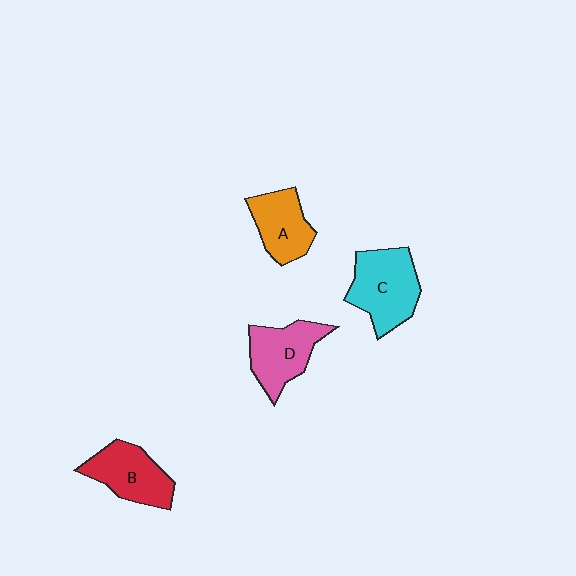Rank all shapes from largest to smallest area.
From largest to smallest: C (cyan), D (pink), B (red), A (orange).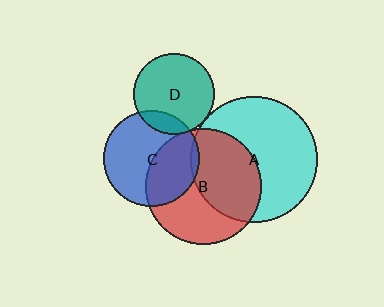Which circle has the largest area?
Circle A (cyan).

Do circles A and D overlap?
Yes.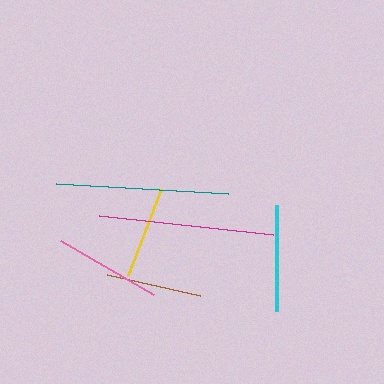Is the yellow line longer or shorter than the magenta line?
The magenta line is longer than the yellow line.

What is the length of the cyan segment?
The cyan segment is approximately 106 pixels long.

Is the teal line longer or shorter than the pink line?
The teal line is longer than the pink line.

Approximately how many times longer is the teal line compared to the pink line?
The teal line is approximately 1.6 times the length of the pink line.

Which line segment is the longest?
The magenta line is the longest at approximately 174 pixels.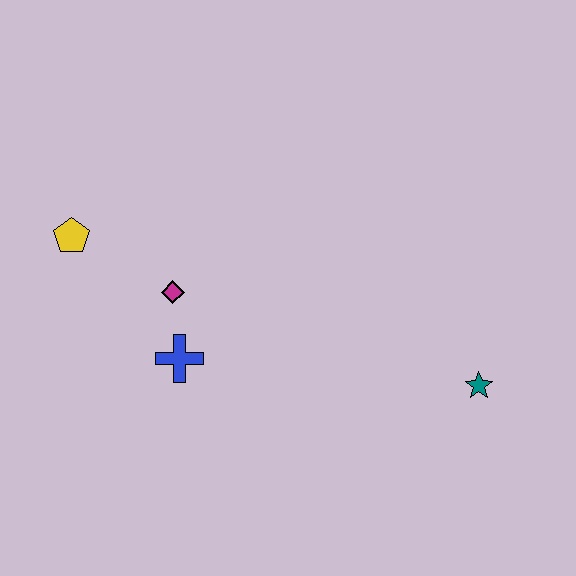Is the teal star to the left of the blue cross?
No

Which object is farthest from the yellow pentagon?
The teal star is farthest from the yellow pentagon.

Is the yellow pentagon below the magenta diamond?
No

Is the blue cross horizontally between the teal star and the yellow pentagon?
Yes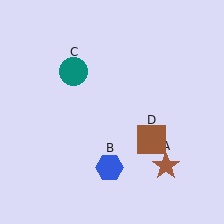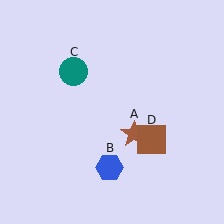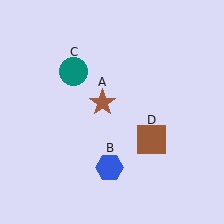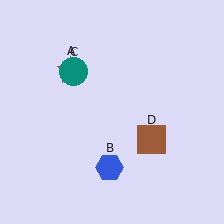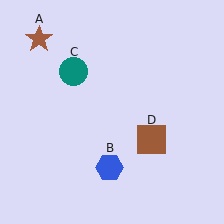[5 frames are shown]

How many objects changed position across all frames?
1 object changed position: brown star (object A).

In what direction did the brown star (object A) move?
The brown star (object A) moved up and to the left.